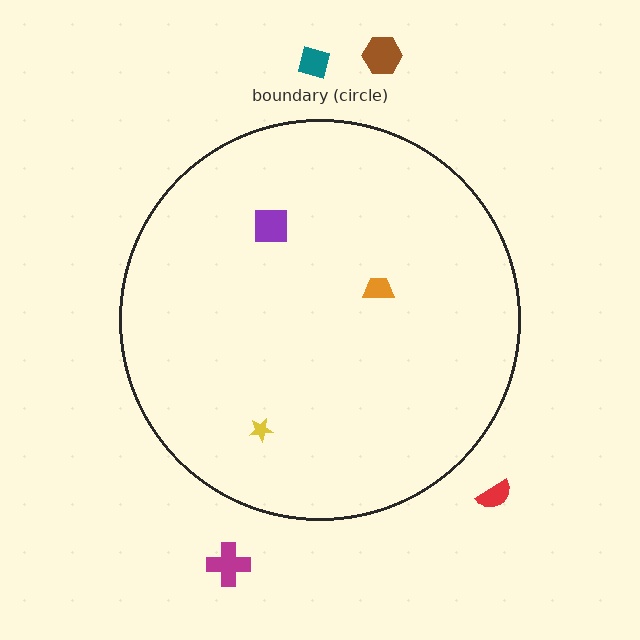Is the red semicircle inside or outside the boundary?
Outside.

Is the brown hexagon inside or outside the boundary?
Outside.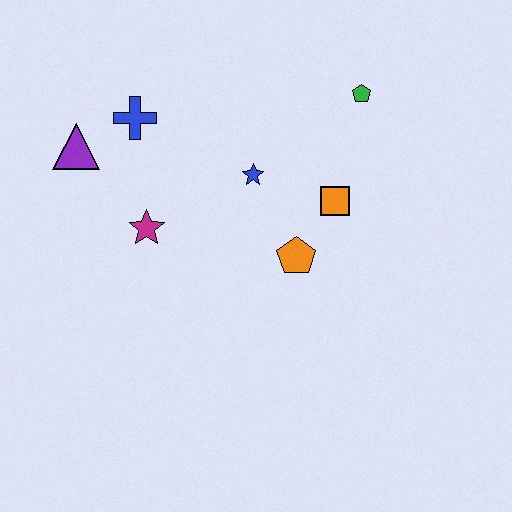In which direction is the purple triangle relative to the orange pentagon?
The purple triangle is to the left of the orange pentagon.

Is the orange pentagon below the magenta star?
Yes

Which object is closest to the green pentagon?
The orange square is closest to the green pentagon.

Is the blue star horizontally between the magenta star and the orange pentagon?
Yes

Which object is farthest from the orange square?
The purple triangle is farthest from the orange square.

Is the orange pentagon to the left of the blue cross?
No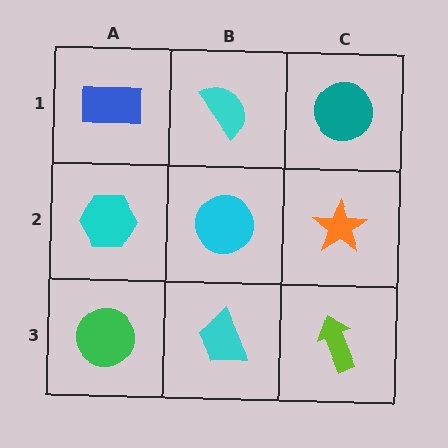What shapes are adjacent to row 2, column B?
A cyan semicircle (row 1, column B), a cyan trapezoid (row 3, column B), a cyan hexagon (row 2, column A), an orange star (row 2, column C).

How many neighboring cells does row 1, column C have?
2.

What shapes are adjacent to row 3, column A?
A cyan hexagon (row 2, column A), a cyan trapezoid (row 3, column B).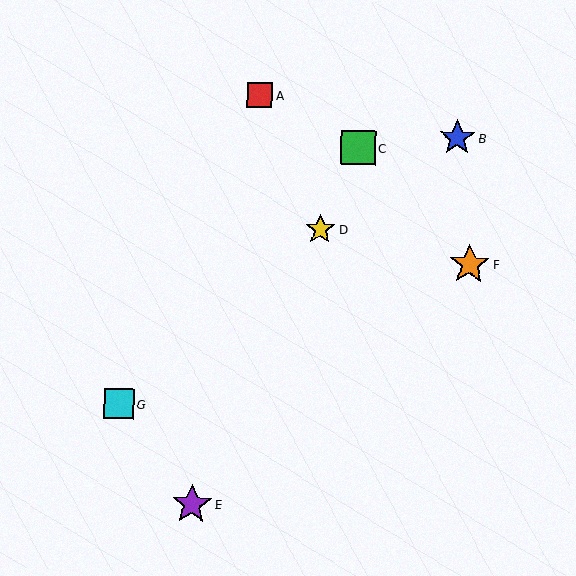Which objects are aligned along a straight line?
Objects C, D, E are aligned along a straight line.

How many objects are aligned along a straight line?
3 objects (C, D, E) are aligned along a straight line.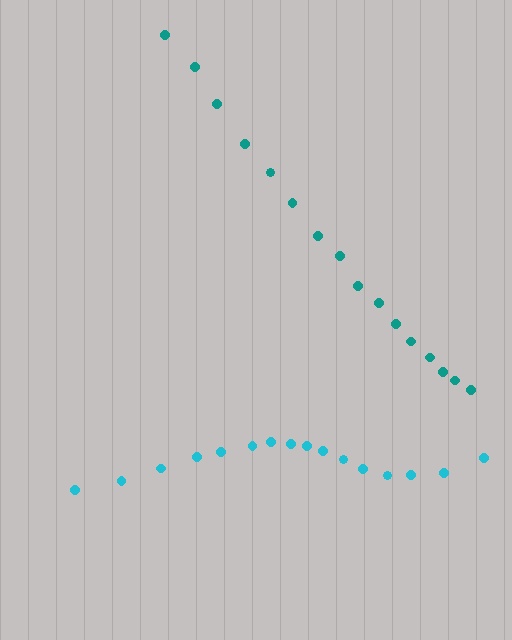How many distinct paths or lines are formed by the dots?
There are 2 distinct paths.